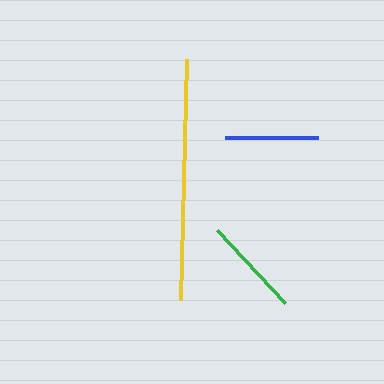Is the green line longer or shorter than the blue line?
The green line is longer than the blue line.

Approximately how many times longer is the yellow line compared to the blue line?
The yellow line is approximately 2.6 times the length of the blue line.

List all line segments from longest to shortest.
From longest to shortest: yellow, green, blue.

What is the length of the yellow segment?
The yellow segment is approximately 241 pixels long.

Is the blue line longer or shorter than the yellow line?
The yellow line is longer than the blue line.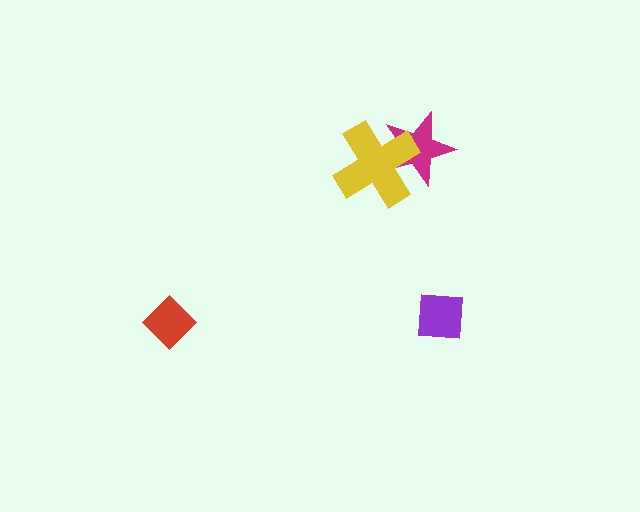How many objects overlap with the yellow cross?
1 object overlaps with the yellow cross.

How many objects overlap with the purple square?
0 objects overlap with the purple square.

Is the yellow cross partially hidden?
No, no other shape covers it.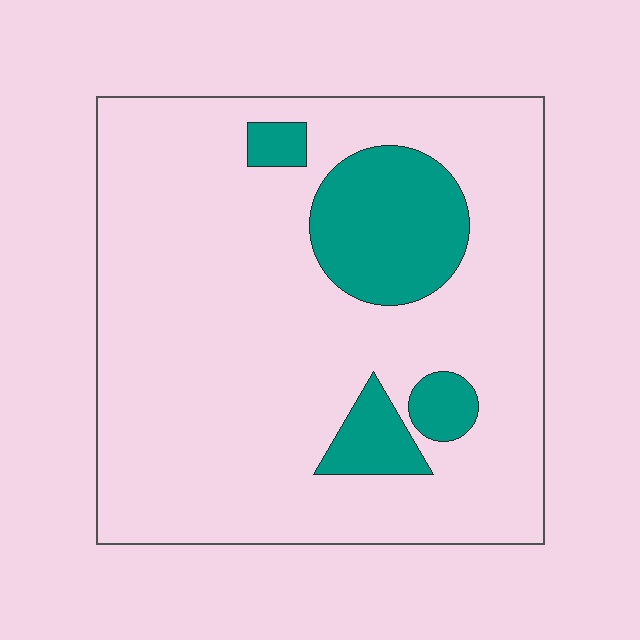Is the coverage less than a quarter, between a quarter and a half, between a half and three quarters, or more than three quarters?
Less than a quarter.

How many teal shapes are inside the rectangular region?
4.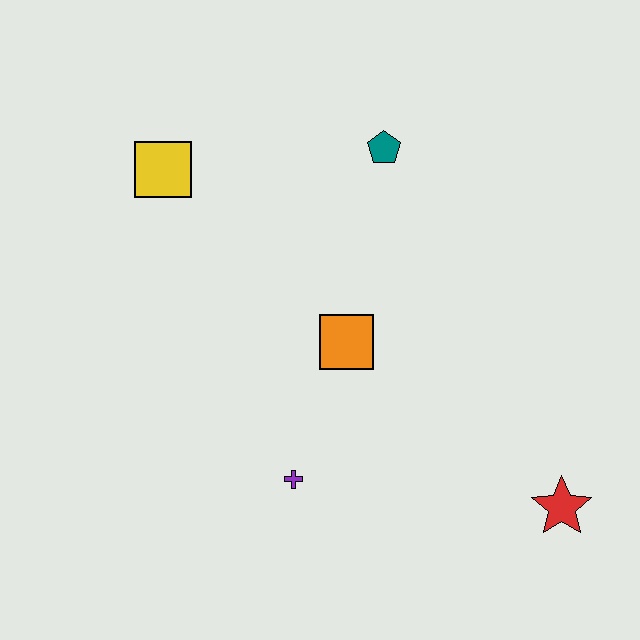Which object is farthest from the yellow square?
The red star is farthest from the yellow square.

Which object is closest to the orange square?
The purple cross is closest to the orange square.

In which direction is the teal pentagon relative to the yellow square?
The teal pentagon is to the right of the yellow square.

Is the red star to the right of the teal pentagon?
Yes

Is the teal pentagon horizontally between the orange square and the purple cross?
No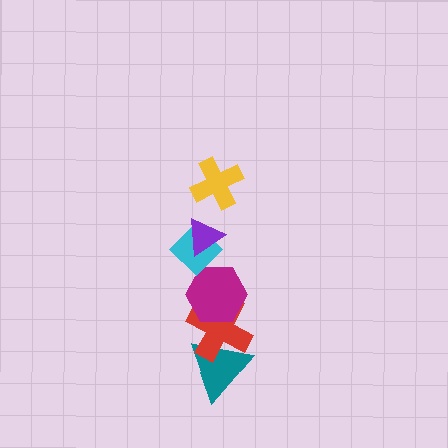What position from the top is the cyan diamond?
The cyan diamond is 3rd from the top.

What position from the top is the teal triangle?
The teal triangle is 6th from the top.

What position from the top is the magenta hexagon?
The magenta hexagon is 4th from the top.